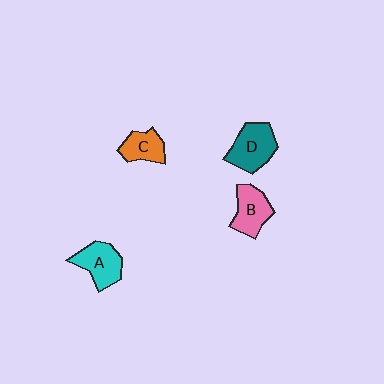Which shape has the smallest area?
Shape C (orange).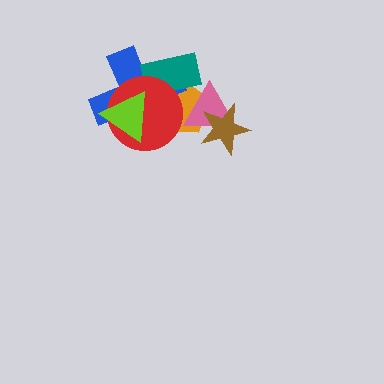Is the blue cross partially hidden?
Yes, it is partially covered by another shape.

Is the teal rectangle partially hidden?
Yes, it is partially covered by another shape.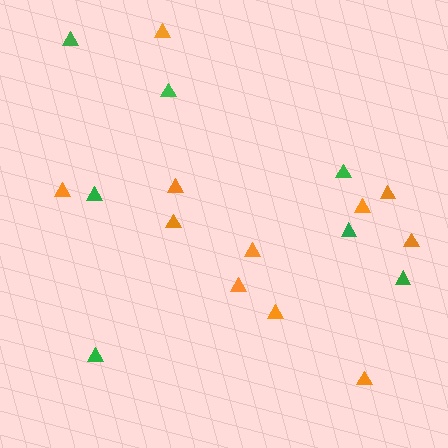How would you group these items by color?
There are 2 groups: one group of orange triangles (11) and one group of green triangles (7).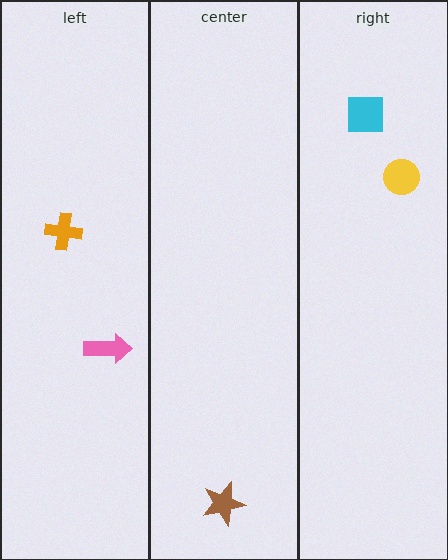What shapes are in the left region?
The pink arrow, the orange cross.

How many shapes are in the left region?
2.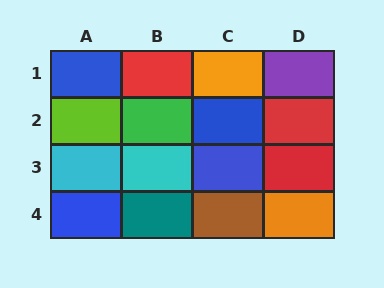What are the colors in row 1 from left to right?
Blue, red, orange, purple.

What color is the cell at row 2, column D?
Red.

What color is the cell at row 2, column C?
Blue.